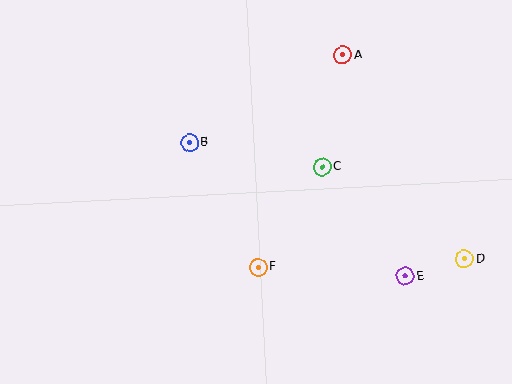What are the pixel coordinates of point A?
Point A is at (343, 55).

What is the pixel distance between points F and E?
The distance between F and E is 147 pixels.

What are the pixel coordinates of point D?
Point D is at (464, 259).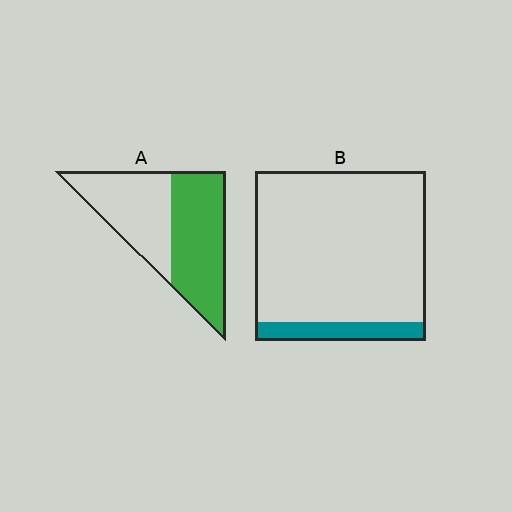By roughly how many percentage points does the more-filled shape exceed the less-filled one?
By roughly 45 percentage points (A over B).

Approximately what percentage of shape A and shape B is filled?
A is approximately 55% and B is approximately 10%.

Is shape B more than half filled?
No.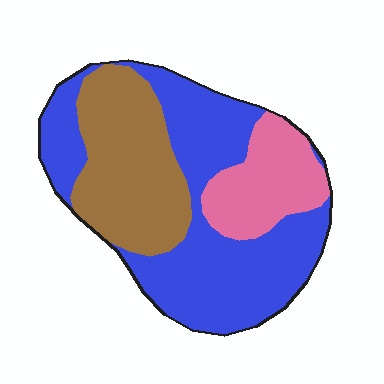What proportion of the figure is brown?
Brown takes up about one third (1/3) of the figure.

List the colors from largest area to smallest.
From largest to smallest: blue, brown, pink.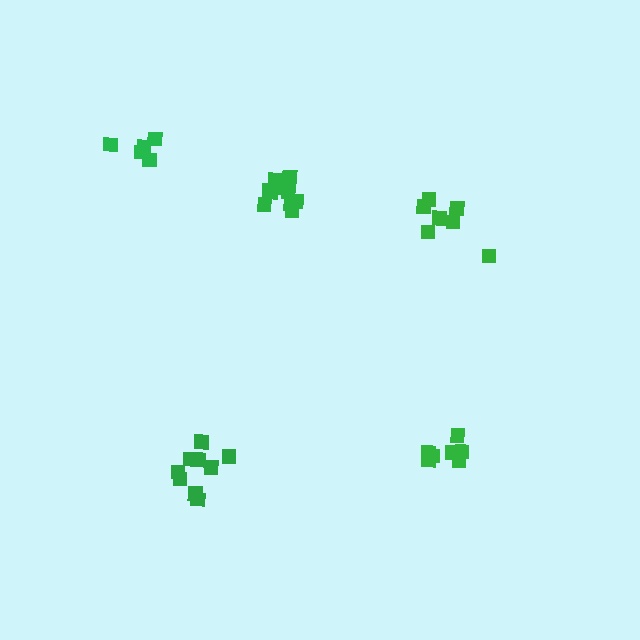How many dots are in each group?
Group 1: 11 dots, Group 2: 5 dots, Group 3: 9 dots, Group 4: 7 dots, Group 5: 7 dots (39 total).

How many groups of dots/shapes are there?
There are 5 groups.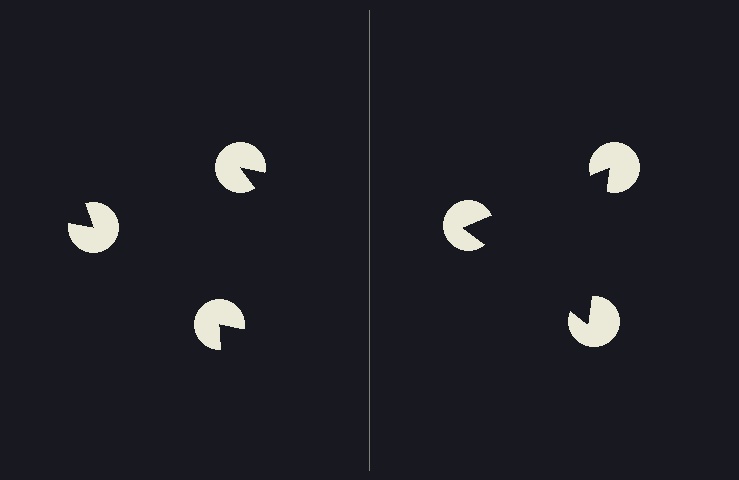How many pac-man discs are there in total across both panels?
6 — 3 on each side.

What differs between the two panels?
The pac-man discs are positioned identically on both sides; only the wedge orientations differ. On the right they align to a triangle; on the left they are misaligned.